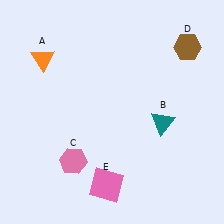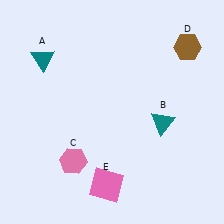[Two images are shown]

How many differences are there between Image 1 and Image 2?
There is 1 difference between the two images.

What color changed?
The triangle (A) changed from orange in Image 1 to teal in Image 2.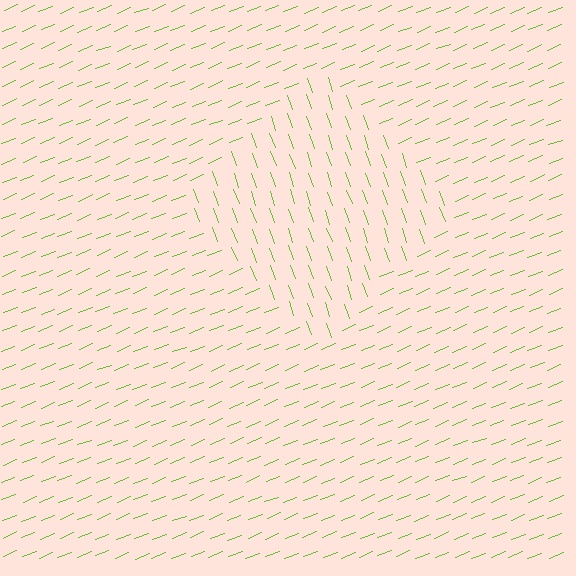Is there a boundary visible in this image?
Yes, there is a texture boundary formed by a change in line orientation.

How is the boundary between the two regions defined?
The boundary is defined purely by a change in line orientation (approximately 88 degrees difference). All lines are the same color and thickness.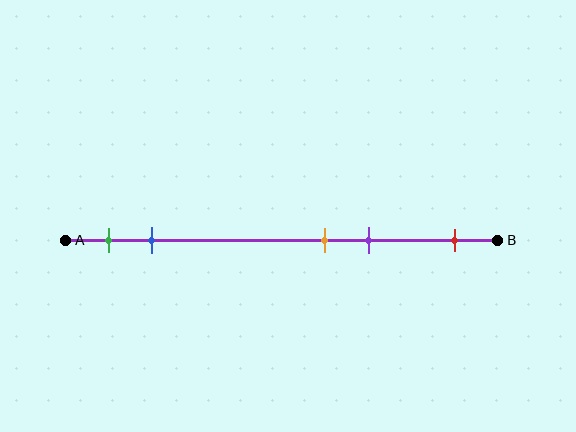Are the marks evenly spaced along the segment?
No, the marks are not evenly spaced.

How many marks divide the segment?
There are 5 marks dividing the segment.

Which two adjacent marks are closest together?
The orange and purple marks are the closest adjacent pair.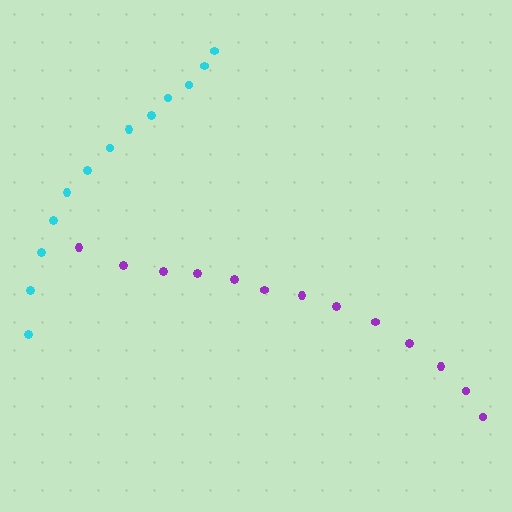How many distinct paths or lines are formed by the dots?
There are 2 distinct paths.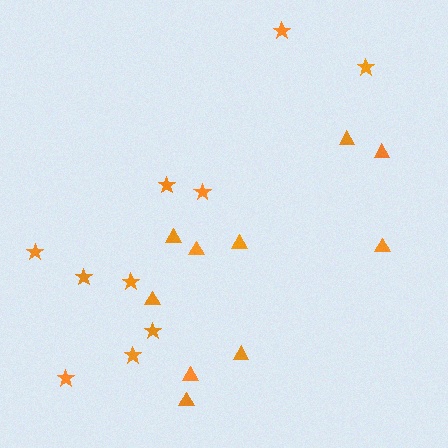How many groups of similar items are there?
There are 2 groups: one group of triangles (10) and one group of stars (10).